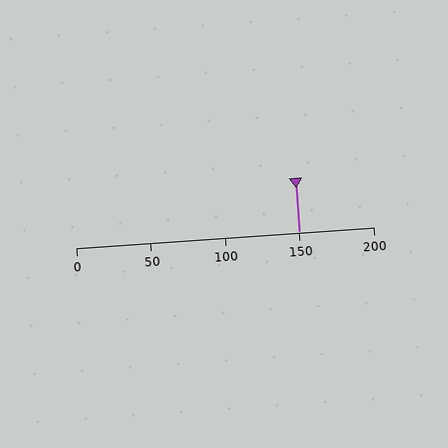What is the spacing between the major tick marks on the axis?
The major ticks are spaced 50 apart.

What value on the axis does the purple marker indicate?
The marker indicates approximately 150.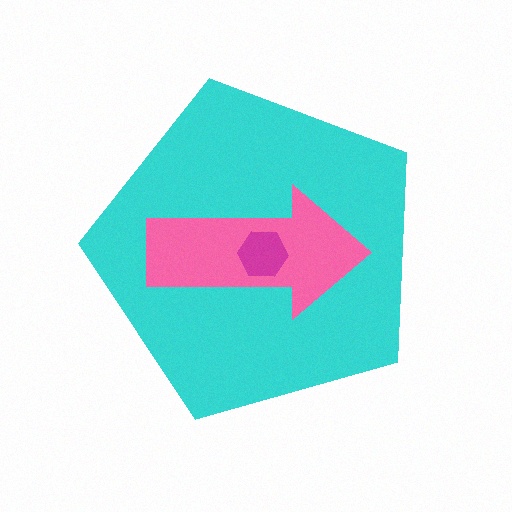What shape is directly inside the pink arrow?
The magenta hexagon.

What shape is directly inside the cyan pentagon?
The pink arrow.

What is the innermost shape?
The magenta hexagon.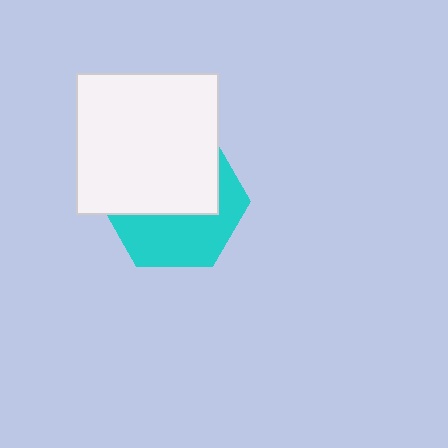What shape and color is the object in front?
The object in front is a white square.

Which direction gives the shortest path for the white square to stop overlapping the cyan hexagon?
Moving up gives the shortest separation.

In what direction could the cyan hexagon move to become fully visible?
The cyan hexagon could move down. That would shift it out from behind the white square entirely.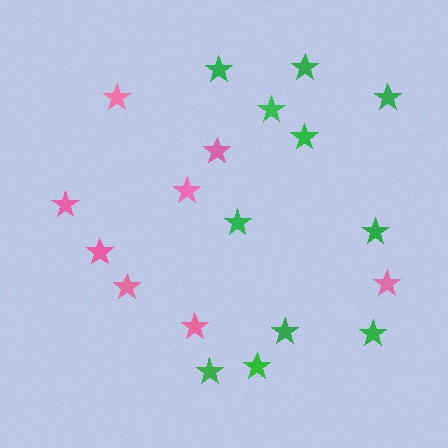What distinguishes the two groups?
There are 2 groups: one group of green stars (11) and one group of pink stars (8).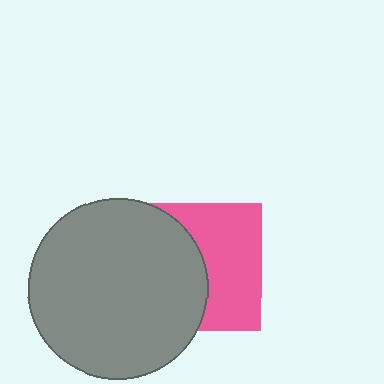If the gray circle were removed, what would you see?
You would see the complete pink square.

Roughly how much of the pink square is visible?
About half of it is visible (roughly 50%).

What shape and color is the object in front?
The object in front is a gray circle.